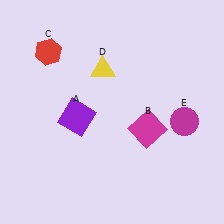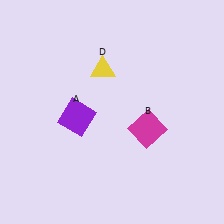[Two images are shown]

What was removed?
The magenta circle (E), the red hexagon (C) were removed in Image 2.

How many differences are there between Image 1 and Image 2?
There are 2 differences between the two images.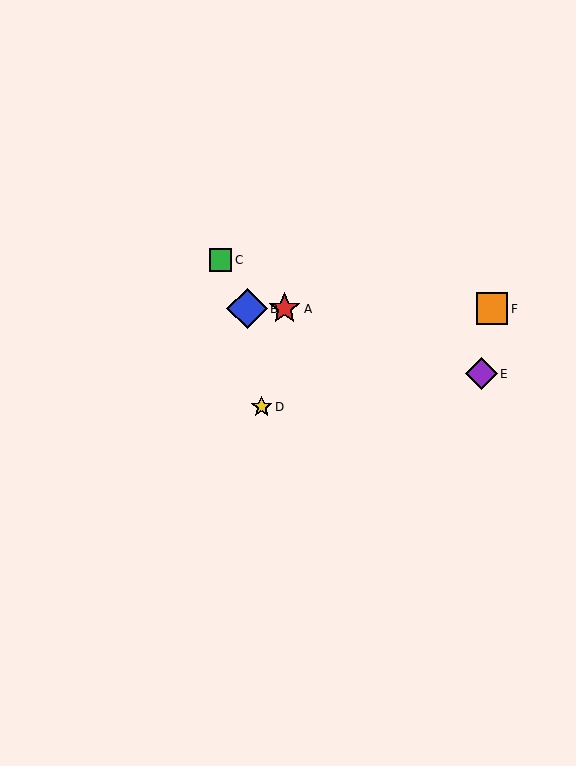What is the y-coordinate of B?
Object B is at y≈309.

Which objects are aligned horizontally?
Objects A, B, F are aligned horizontally.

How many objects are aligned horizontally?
3 objects (A, B, F) are aligned horizontally.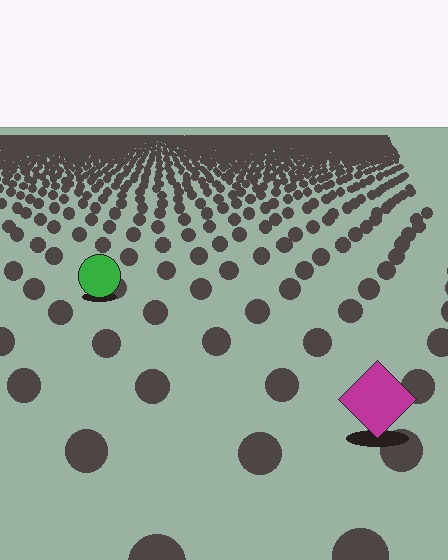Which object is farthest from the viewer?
The green circle is farthest from the viewer. It appears smaller and the ground texture around it is denser.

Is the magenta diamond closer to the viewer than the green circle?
Yes. The magenta diamond is closer — you can tell from the texture gradient: the ground texture is coarser near it.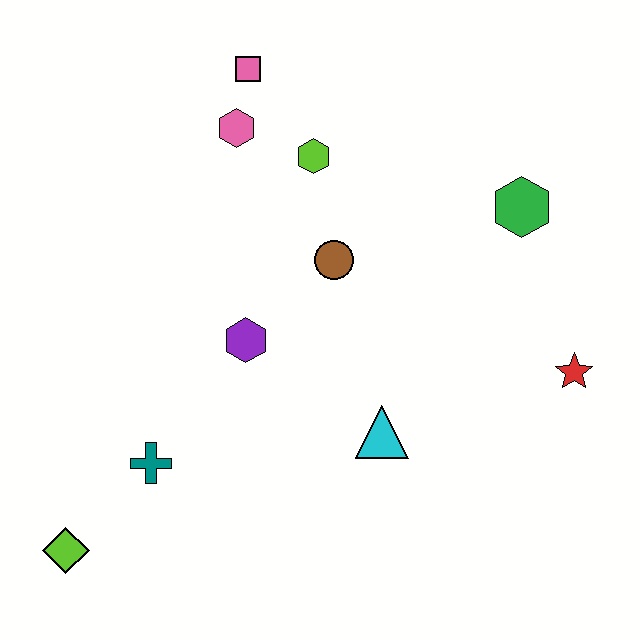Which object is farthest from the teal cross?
The green hexagon is farthest from the teal cross.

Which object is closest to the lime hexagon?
The pink hexagon is closest to the lime hexagon.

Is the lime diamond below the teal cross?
Yes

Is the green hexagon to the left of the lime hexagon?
No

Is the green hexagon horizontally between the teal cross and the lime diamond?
No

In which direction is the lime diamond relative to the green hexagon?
The lime diamond is to the left of the green hexagon.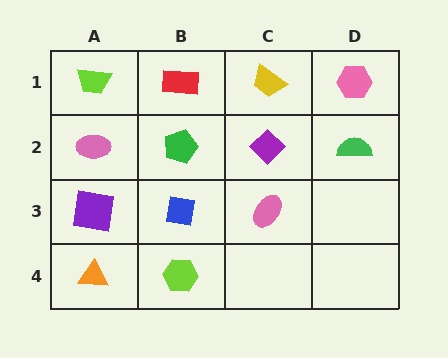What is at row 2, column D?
A green semicircle.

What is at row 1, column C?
A yellow trapezoid.